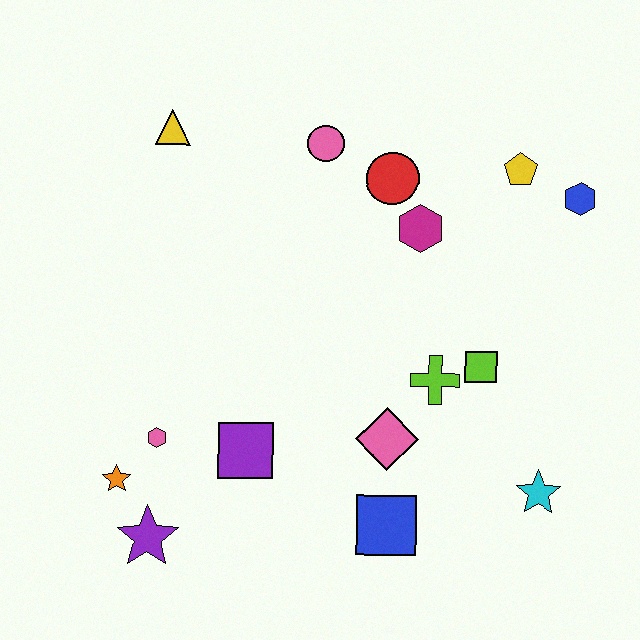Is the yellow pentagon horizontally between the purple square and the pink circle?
No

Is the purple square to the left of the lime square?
Yes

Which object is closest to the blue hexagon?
The yellow pentagon is closest to the blue hexagon.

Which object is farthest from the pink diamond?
The yellow triangle is farthest from the pink diamond.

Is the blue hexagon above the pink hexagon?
Yes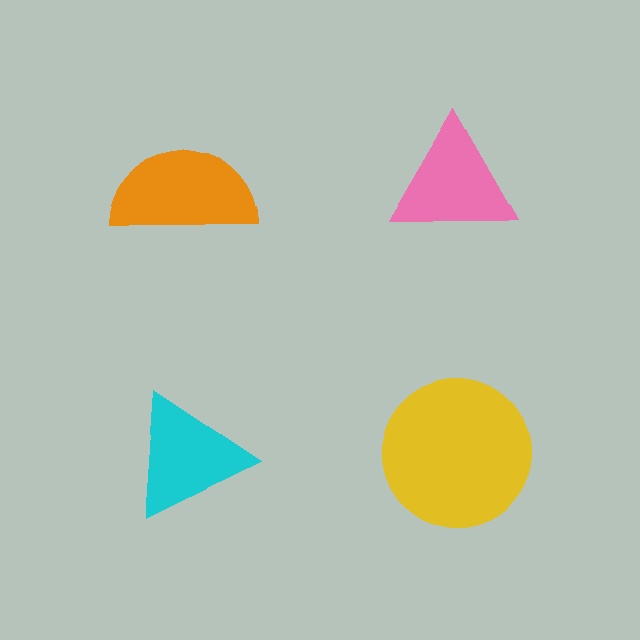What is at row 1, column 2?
A pink triangle.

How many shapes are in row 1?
2 shapes.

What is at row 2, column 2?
A yellow circle.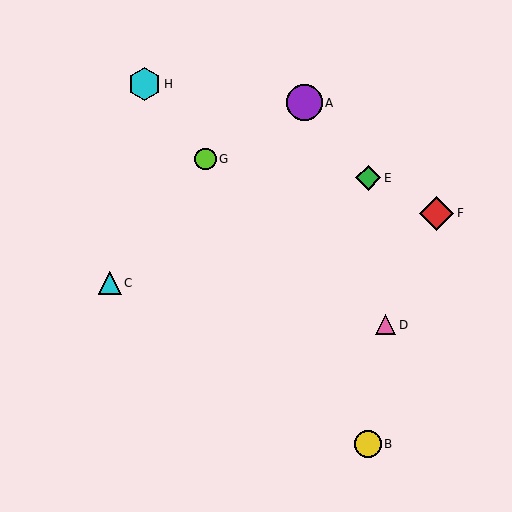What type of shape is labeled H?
Shape H is a cyan hexagon.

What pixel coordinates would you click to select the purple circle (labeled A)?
Click at (304, 103) to select the purple circle A.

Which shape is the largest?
The purple circle (labeled A) is the largest.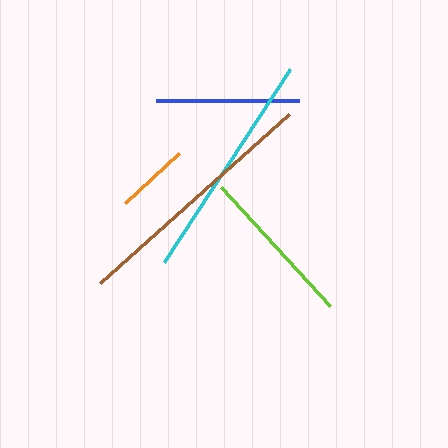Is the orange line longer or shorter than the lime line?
The lime line is longer than the orange line.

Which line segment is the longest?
The brown line is the longest at approximately 254 pixels.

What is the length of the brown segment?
The brown segment is approximately 254 pixels long.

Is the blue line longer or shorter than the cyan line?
The cyan line is longer than the blue line.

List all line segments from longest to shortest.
From longest to shortest: brown, cyan, lime, blue, orange.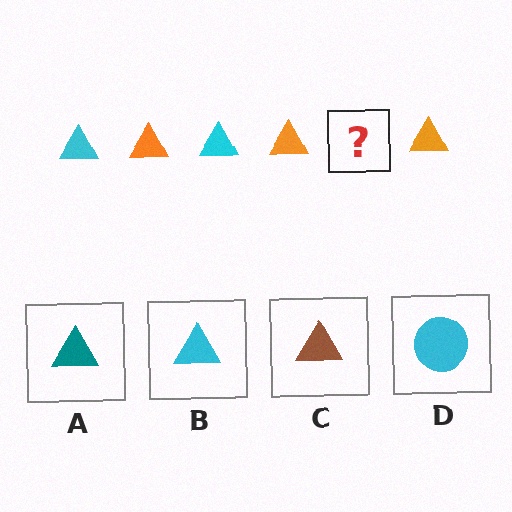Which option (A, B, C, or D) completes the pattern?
B.